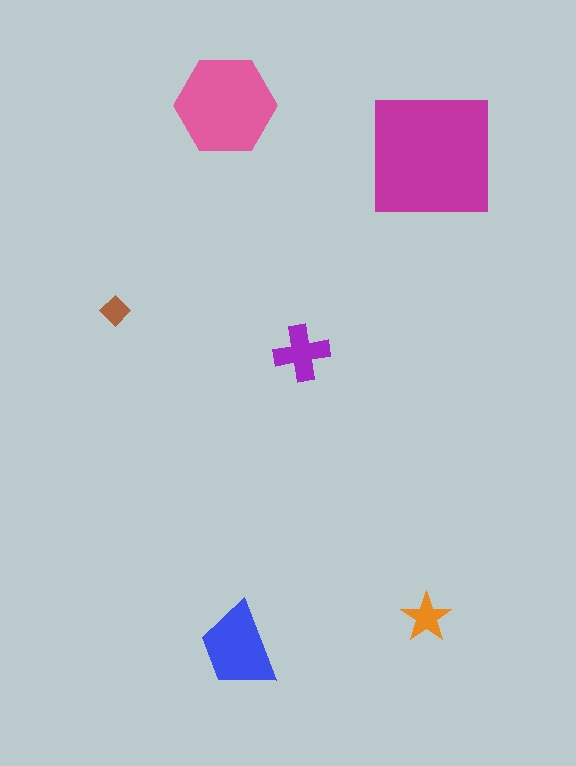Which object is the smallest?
The brown diamond.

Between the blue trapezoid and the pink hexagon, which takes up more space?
The pink hexagon.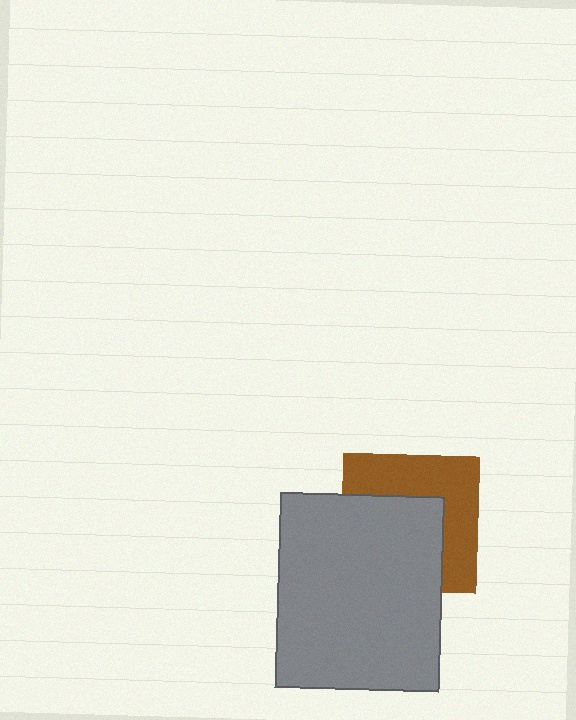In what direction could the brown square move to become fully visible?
The brown square could move toward the upper-right. That would shift it out from behind the gray rectangle entirely.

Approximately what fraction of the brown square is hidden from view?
Roughly 53% of the brown square is hidden behind the gray rectangle.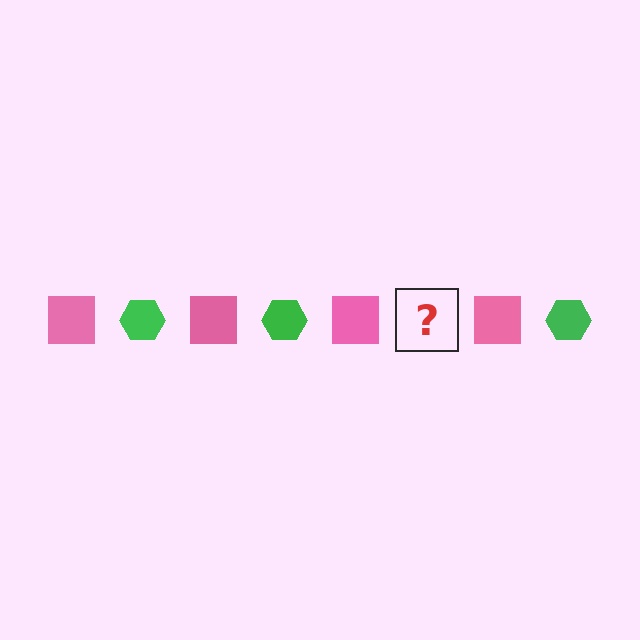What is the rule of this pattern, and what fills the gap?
The rule is that the pattern alternates between pink square and green hexagon. The gap should be filled with a green hexagon.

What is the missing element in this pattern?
The missing element is a green hexagon.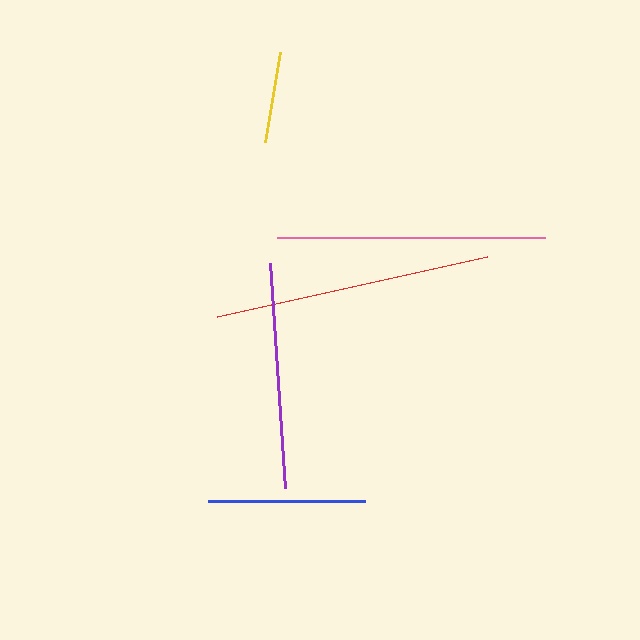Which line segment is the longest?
The red line is the longest at approximately 277 pixels.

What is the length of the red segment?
The red segment is approximately 277 pixels long.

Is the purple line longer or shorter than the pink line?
The pink line is longer than the purple line.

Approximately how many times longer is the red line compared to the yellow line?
The red line is approximately 3.0 times the length of the yellow line.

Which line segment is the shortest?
The yellow line is the shortest at approximately 91 pixels.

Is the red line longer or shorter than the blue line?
The red line is longer than the blue line.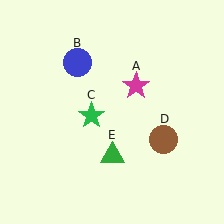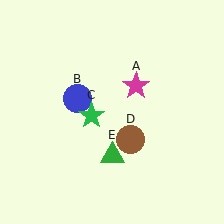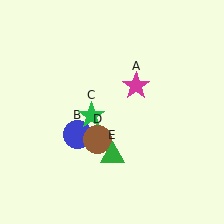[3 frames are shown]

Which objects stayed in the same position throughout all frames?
Magenta star (object A) and green star (object C) and green triangle (object E) remained stationary.